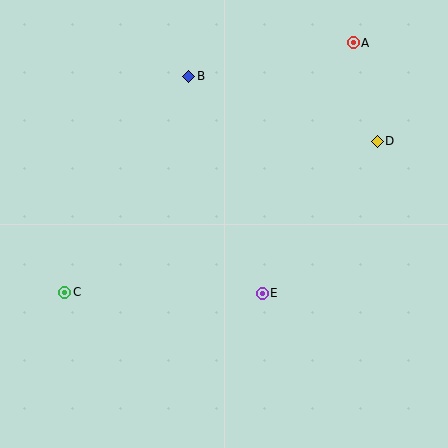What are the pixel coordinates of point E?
Point E is at (262, 293).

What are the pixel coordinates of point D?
Point D is at (377, 141).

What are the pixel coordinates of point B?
Point B is at (189, 76).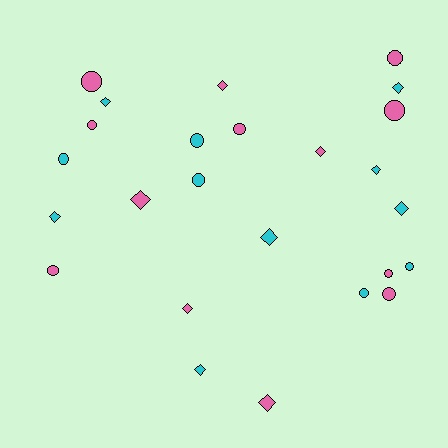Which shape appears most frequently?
Circle, with 13 objects.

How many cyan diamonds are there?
There are 7 cyan diamonds.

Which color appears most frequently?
Pink, with 13 objects.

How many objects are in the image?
There are 25 objects.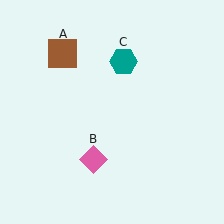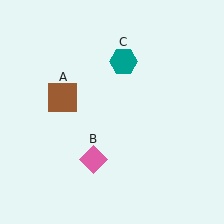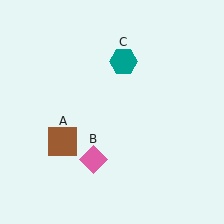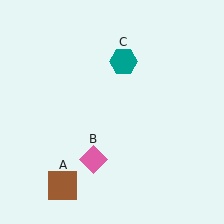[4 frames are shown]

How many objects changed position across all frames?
1 object changed position: brown square (object A).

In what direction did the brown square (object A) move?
The brown square (object A) moved down.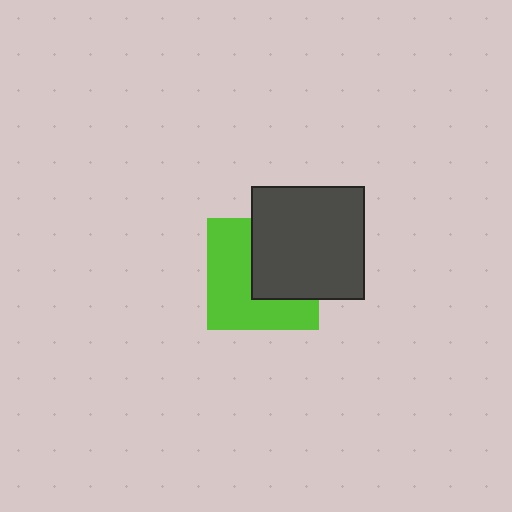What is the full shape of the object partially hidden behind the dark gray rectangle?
The partially hidden object is a lime square.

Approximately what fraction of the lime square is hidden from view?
Roughly 44% of the lime square is hidden behind the dark gray rectangle.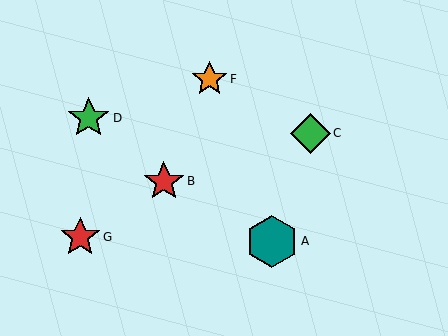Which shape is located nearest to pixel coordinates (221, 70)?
The orange star (labeled F) at (210, 79) is nearest to that location.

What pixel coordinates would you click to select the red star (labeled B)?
Click at (164, 181) to select the red star B.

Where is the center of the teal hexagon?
The center of the teal hexagon is at (272, 241).